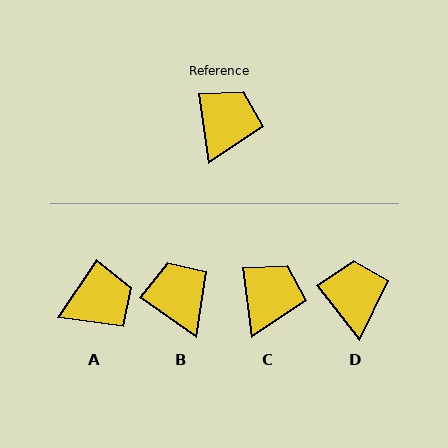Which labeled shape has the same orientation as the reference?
C.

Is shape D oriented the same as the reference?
No, it is off by about 31 degrees.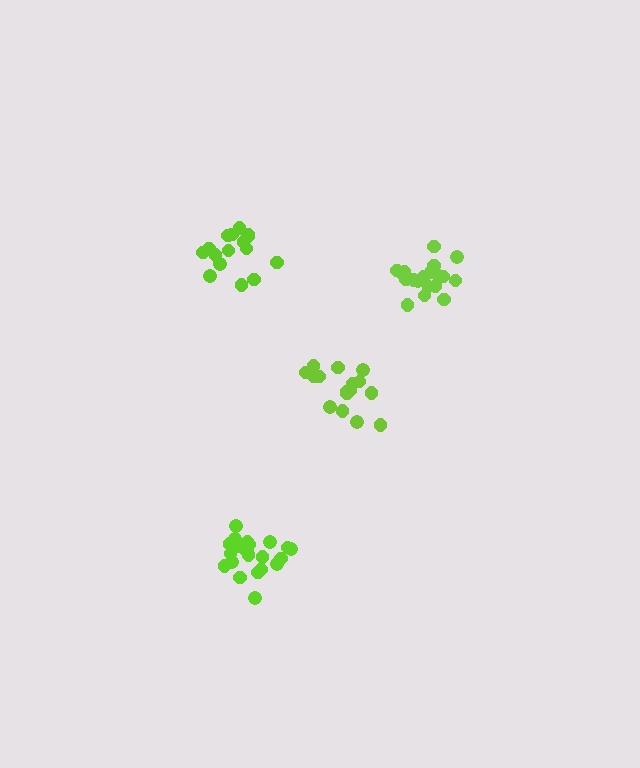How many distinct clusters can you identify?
There are 4 distinct clusters.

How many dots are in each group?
Group 1: 16 dots, Group 2: 19 dots, Group 3: 16 dots, Group 4: 21 dots (72 total).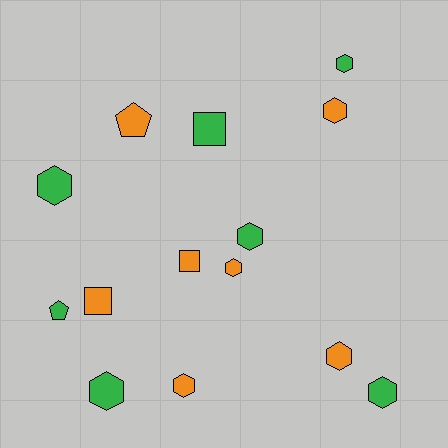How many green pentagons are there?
There is 1 green pentagon.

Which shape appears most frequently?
Hexagon, with 9 objects.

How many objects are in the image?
There are 14 objects.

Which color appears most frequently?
Green, with 7 objects.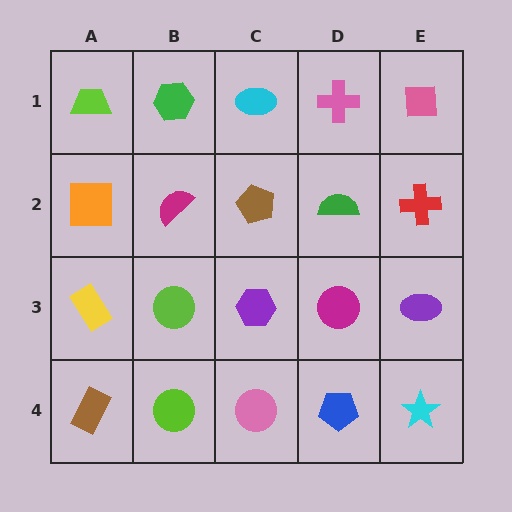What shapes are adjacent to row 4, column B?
A lime circle (row 3, column B), a brown rectangle (row 4, column A), a pink circle (row 4, column C).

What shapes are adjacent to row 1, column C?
A brown pentagon (row 2, column C), a green hexagon (row 1, column B), a pink cross (row 1, column D).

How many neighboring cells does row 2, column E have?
3.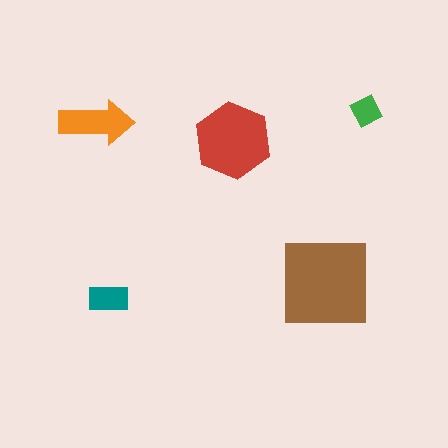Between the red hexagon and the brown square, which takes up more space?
The brown square.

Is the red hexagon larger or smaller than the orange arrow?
Larger.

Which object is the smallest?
The green diamond.